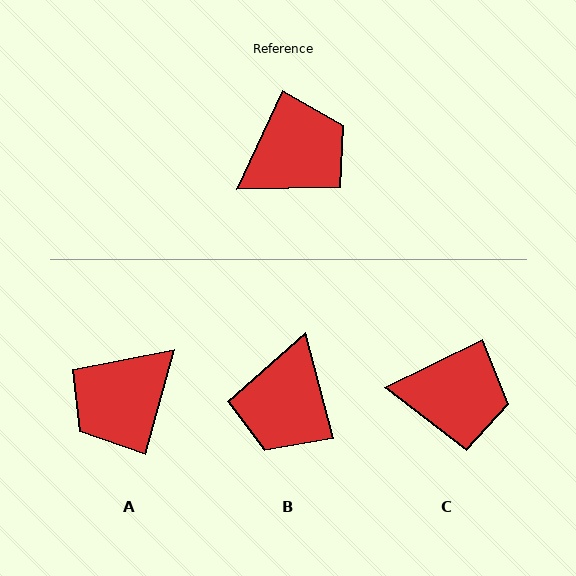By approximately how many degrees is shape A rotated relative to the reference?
Approximately 170 degrees clockwise.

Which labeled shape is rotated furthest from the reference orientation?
A, about 170 degrees away.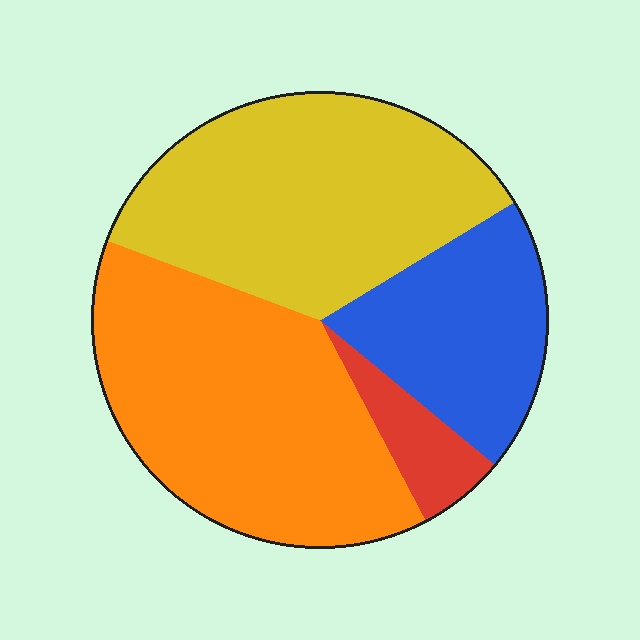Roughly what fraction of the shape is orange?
Orange covers 38% of the shape.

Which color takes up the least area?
Red, at roughly 5%.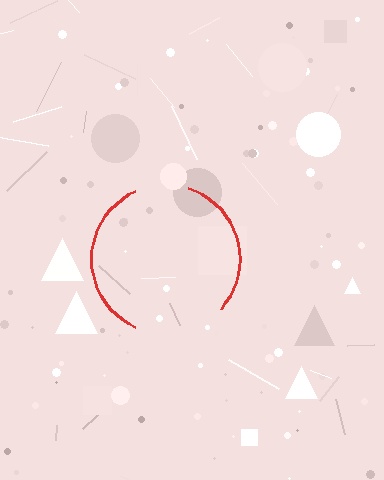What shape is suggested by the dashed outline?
The dashed outline suggests a circle.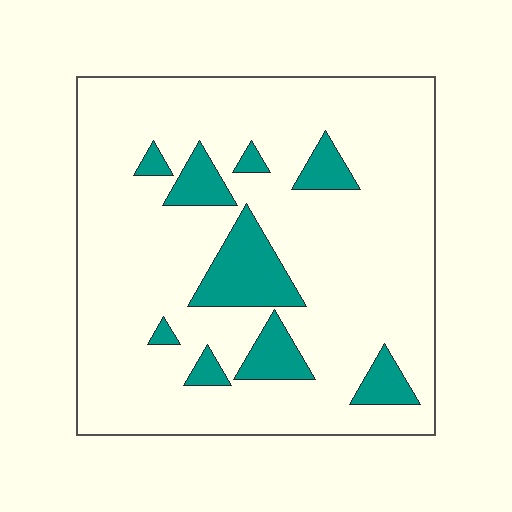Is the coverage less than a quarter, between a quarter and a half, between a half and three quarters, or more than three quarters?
Less than a quarter.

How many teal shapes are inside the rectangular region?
9.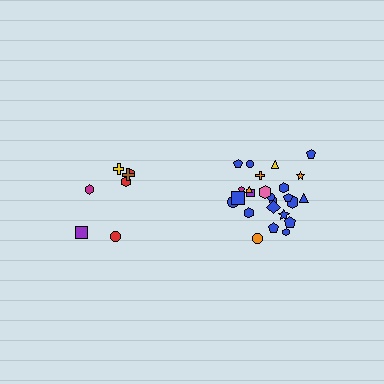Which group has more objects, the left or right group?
The right group.